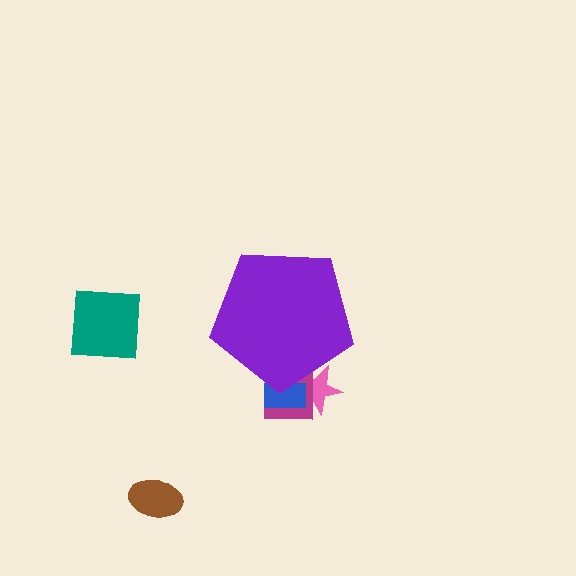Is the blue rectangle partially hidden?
Yes, the blue rectangle is partially hidden behind the purple pentagon.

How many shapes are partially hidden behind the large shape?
3 shapes are partially hidden.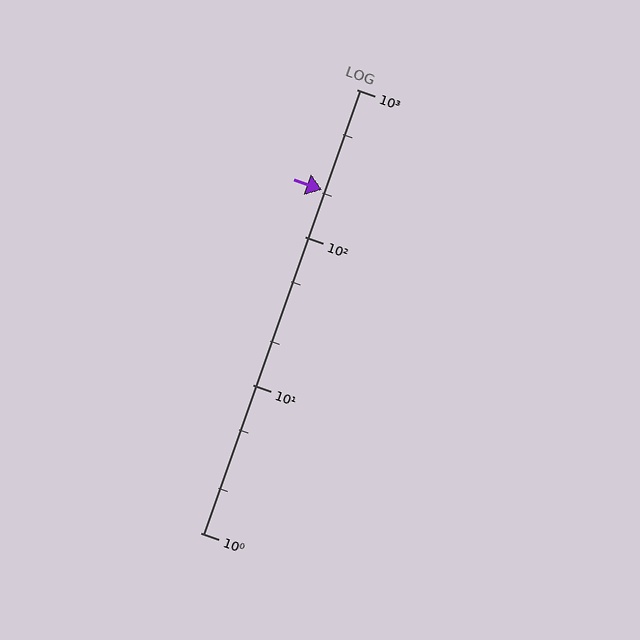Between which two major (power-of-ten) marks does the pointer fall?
The pointer is between 100 and 1000.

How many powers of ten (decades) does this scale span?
The scale spans 3 decades, from 1 to 1000.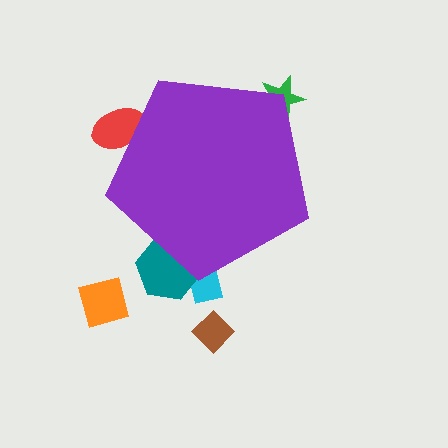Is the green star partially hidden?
Yes, the green star is partially hidden behind the purple pentagon.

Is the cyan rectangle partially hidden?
Yes, the cyan rectangle is partially hidden behind the purple pentagon.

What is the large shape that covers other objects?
A purple pentagon.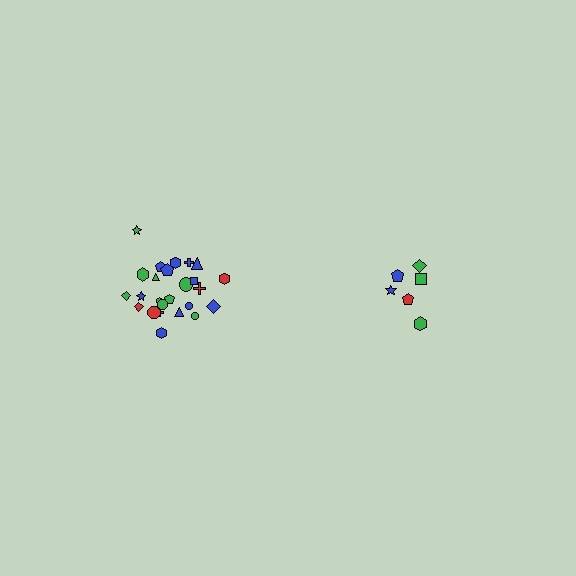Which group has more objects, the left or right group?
The left group.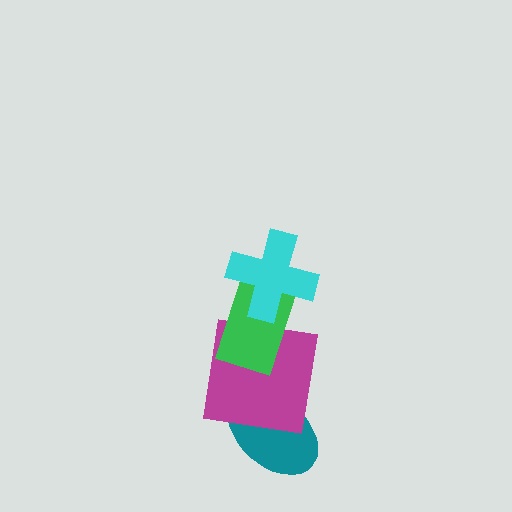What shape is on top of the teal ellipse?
The magenta square is on top of the teal ellipse.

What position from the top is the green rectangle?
The green rectangle is 2nd from the top.